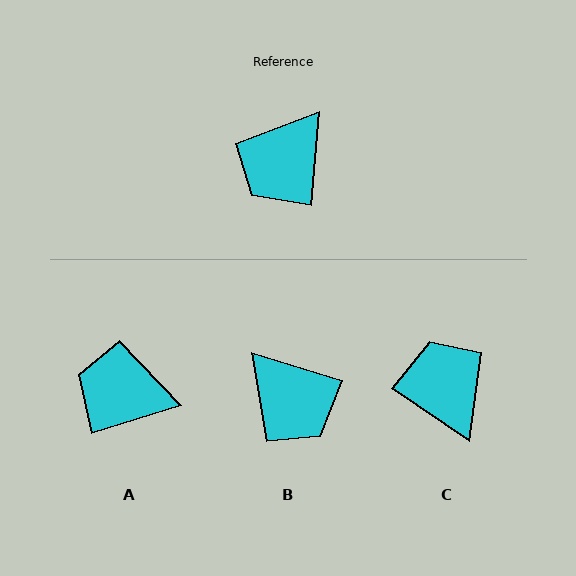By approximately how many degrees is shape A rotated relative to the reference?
Approximately 67 degrees clockwise.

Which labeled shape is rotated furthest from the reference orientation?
C, about 119 degrees away.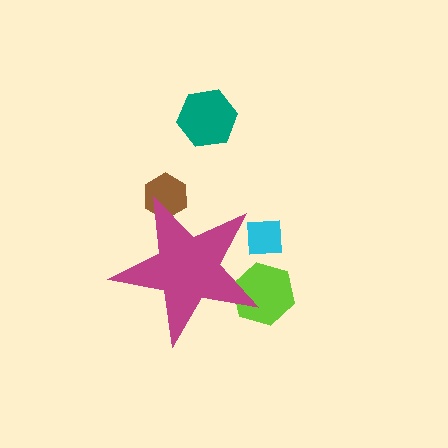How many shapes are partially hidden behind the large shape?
3 shapes are partially hidden.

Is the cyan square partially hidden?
Yes, the cyan square is partially hidden behind the magenta star.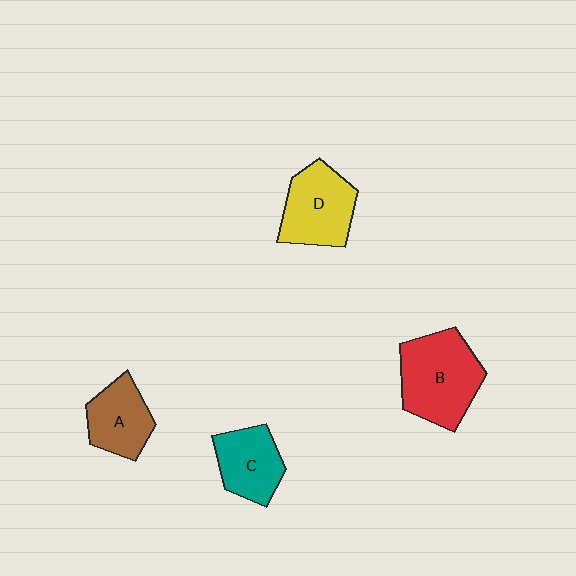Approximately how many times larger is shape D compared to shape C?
Approximately 1.2 times.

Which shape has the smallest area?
Shape A (brown).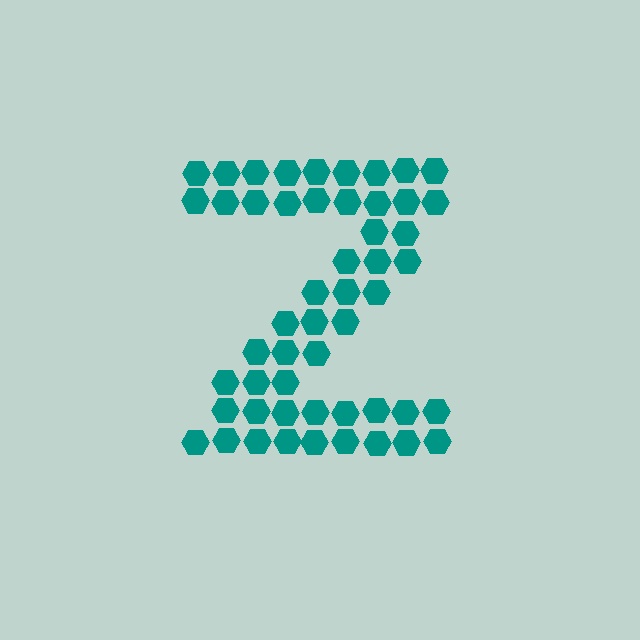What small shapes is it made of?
It is made of small hexagons.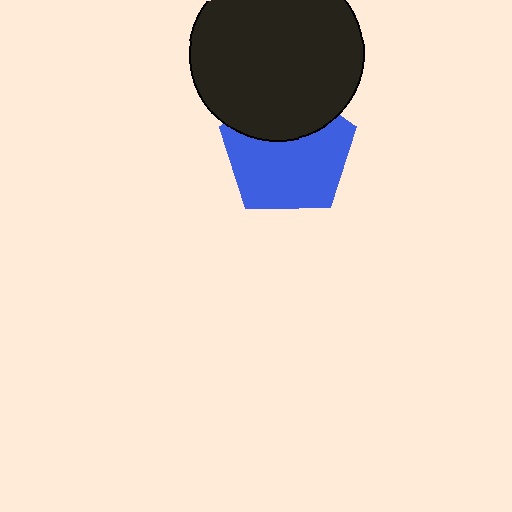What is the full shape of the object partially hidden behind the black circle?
The partially hidden object is a blue pentagon.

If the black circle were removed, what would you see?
You would see the complete blue pentagon.